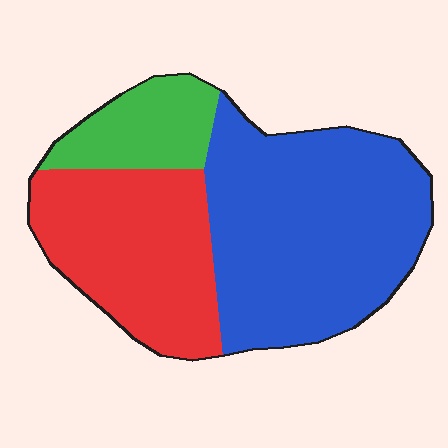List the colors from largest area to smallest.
From largest to smallest: blue, red, green.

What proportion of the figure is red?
Red takes up between a quarter and a half of the figure.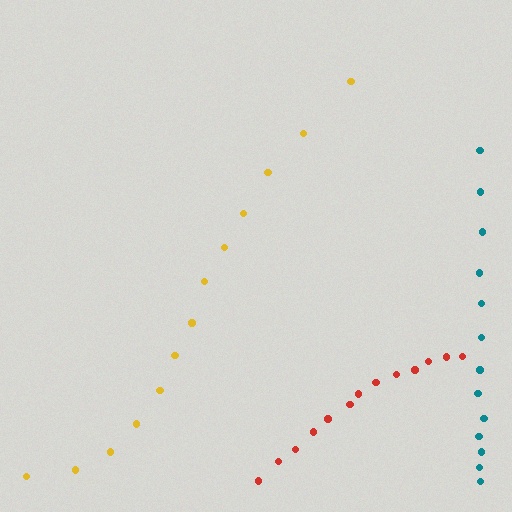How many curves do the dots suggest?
There are 3 distinct paths.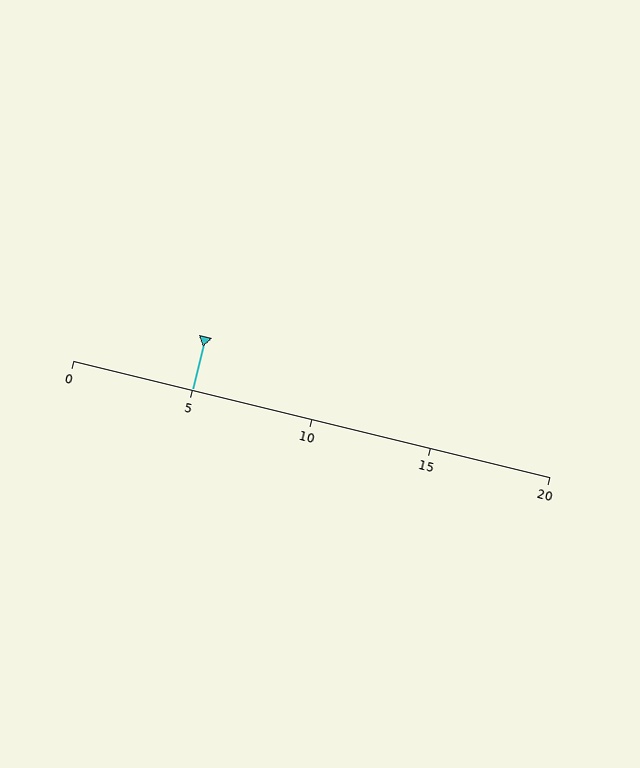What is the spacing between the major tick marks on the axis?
The major ticks are spaced 5 apart.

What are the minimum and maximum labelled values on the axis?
The axis runs from 0 to 20.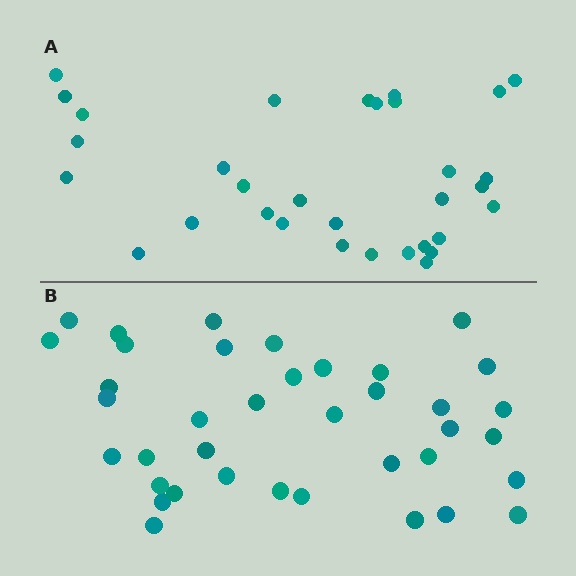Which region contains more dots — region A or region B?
Region B (the bottom region) has more dots.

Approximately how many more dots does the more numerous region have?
Region B has about 6 more dots than region A.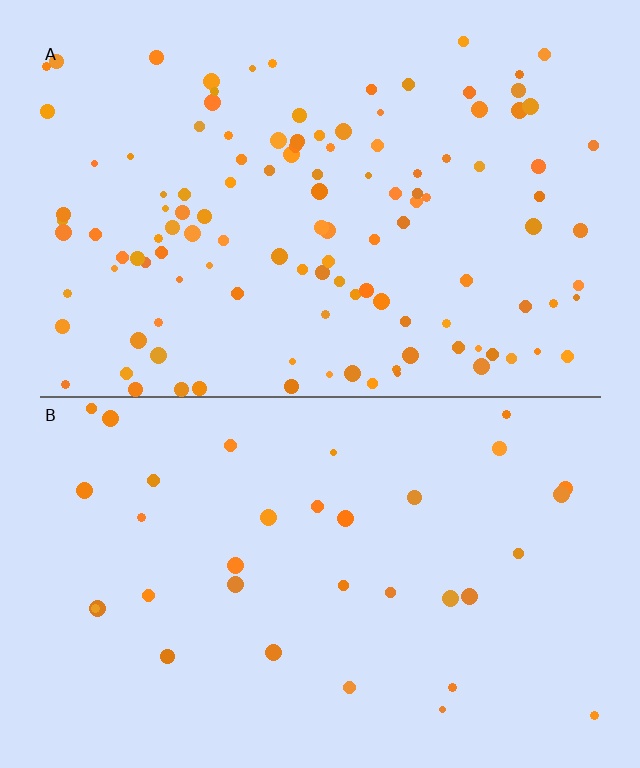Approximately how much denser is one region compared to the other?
Approximately 3.5× — region A over region B.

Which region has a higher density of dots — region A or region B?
A (the top).